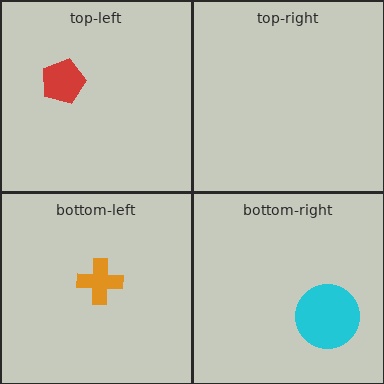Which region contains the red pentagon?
The top-left region.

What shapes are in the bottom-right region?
The cyan circle.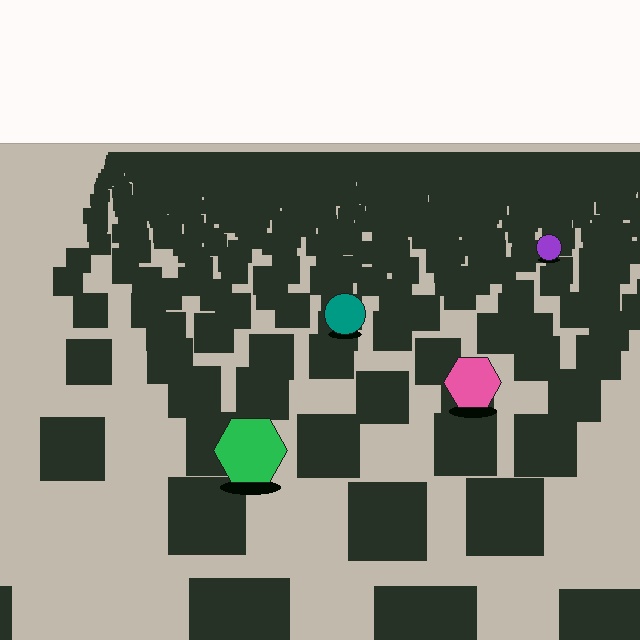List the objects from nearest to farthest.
From nearest to farthest: the green hexagon, the pink hexagon, the teal circle, the purple circle.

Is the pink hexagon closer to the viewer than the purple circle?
Yes. The pink hexagon is closer — you can tell from the texture gradient: the ground texture is coarser near it.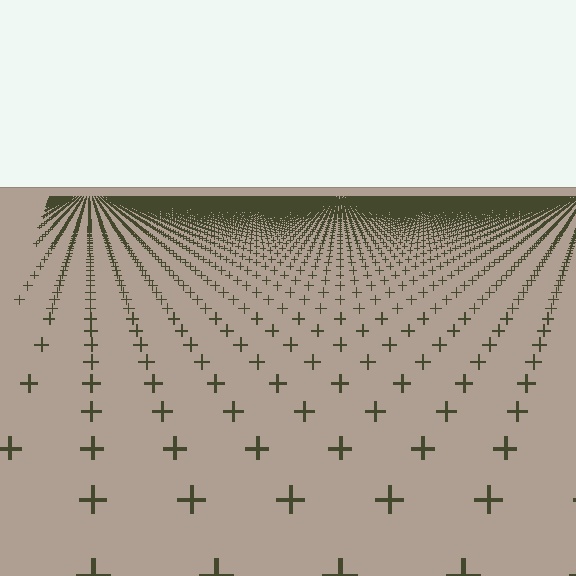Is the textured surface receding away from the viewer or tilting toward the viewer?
The surface is receding away from the viewer. Texture elements get smaller and denser toward the top.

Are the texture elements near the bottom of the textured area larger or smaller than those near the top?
Larger. Near the bottom, elements are closer to the viewer and appear at a bigger on-screen size.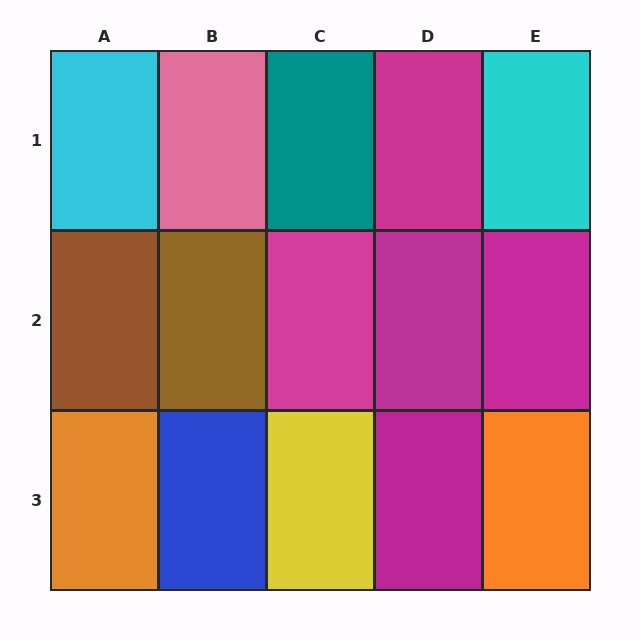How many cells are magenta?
5 cells are magenta.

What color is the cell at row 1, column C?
Teal.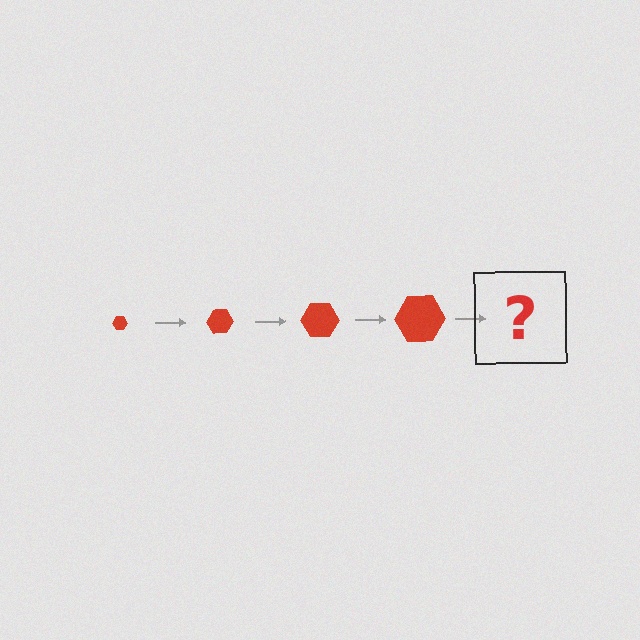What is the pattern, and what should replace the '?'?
The pattern is that the hexagon gets progressively larger each step. The '?' should be a red hexagon, larger than the previous one.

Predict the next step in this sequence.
The next step is a red hexagon, larger than the previous one.